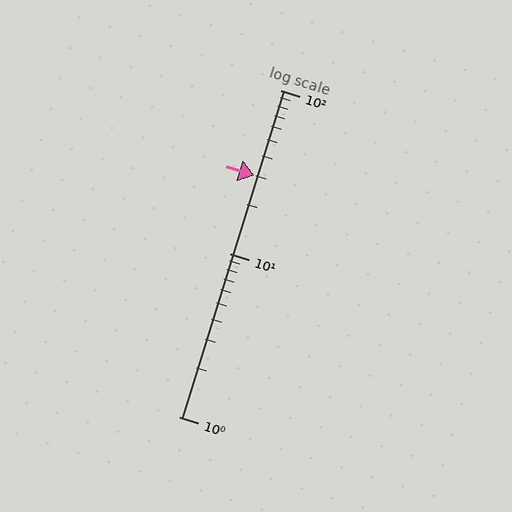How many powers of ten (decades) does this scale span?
The scale spans 2 decades, from 1 to 100.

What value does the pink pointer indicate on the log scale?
The pointer indicates approximately 30.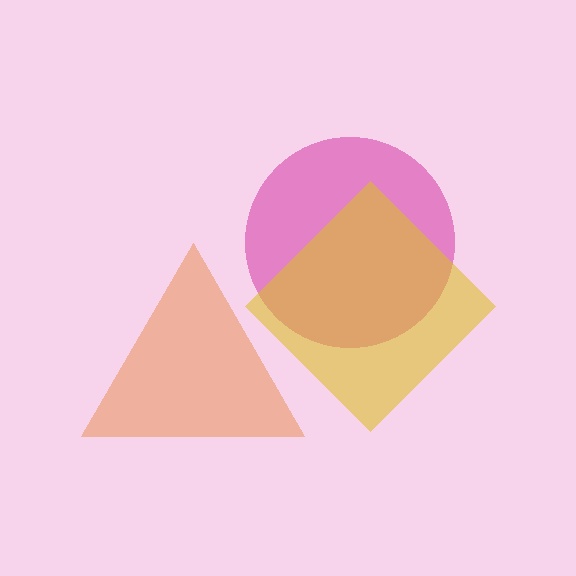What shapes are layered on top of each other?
The layered shapes are: a magenta circle, an orange triangle, a yellow diamond.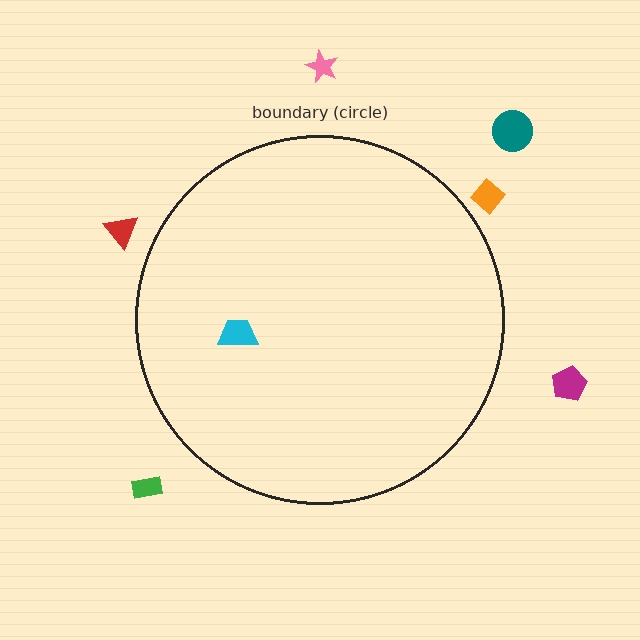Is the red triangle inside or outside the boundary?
Outside.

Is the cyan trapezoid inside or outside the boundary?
Inside.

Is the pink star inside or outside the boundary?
Outside.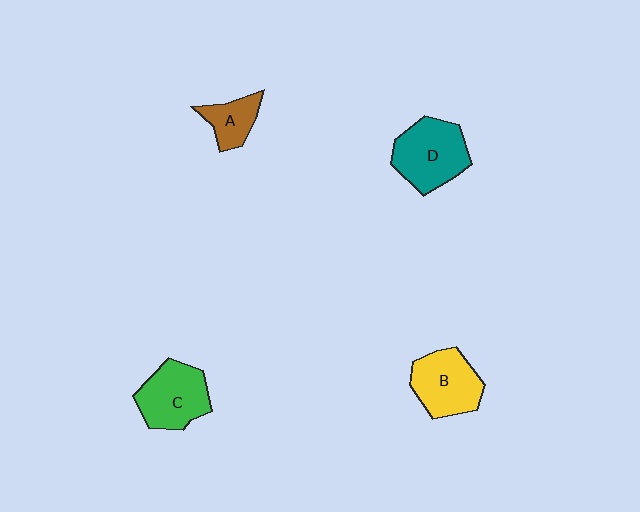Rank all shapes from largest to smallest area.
From largest to smallest: D (teal), C (green), B (yellow), A (brown).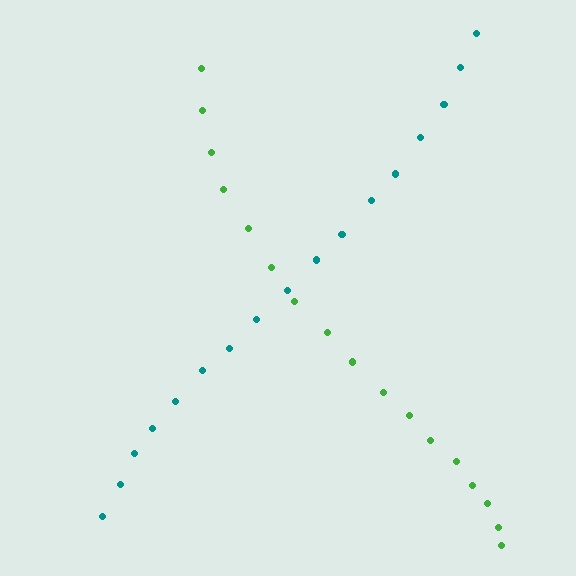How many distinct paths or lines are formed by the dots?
There are 2 distinct paths.